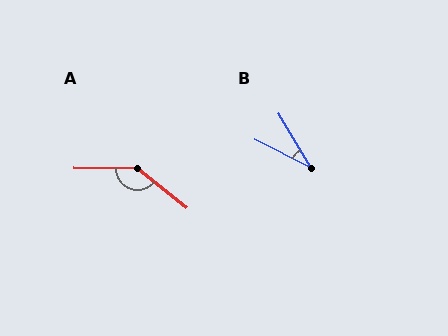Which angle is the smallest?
B, at approximately 32 degrees.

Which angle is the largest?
A, at approximately 142 degrees.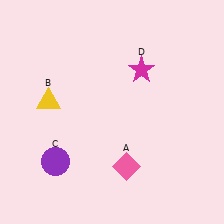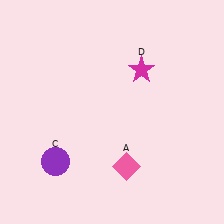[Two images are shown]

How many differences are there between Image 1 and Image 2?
There is 1 difference between the two images.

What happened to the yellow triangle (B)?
The yellow triangle (B) was removed in Image 2. It was in the top-left area of Image 1.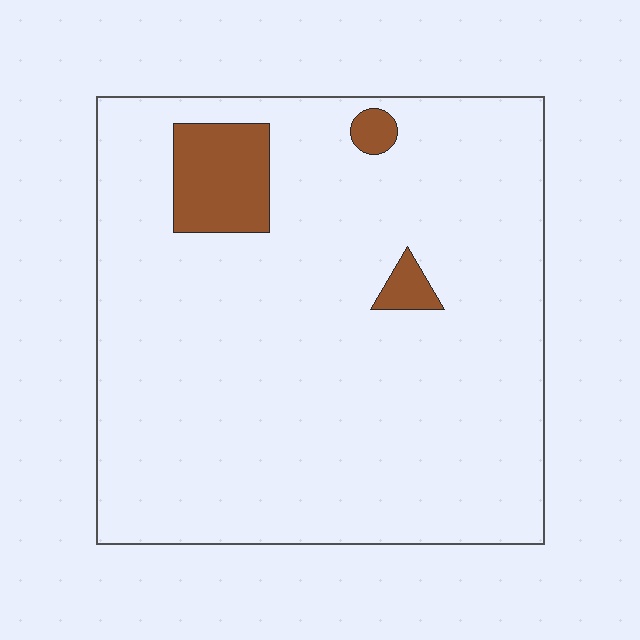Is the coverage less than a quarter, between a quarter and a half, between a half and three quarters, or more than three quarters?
Less than a quarter.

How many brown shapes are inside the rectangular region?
3.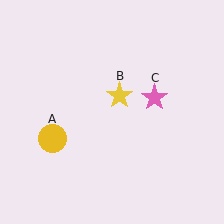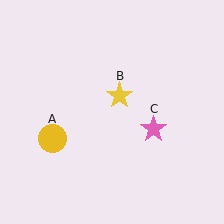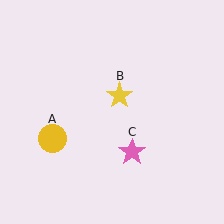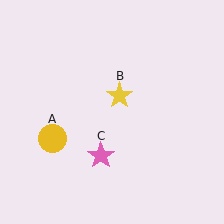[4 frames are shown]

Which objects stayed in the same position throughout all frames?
Yellow circle (object A) and yellow star (object B) remained stationary.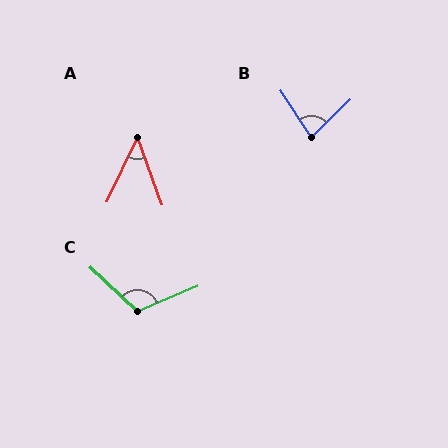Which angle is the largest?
C, at approximately 114 degrees.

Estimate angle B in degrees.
Approximately 80 degrees.